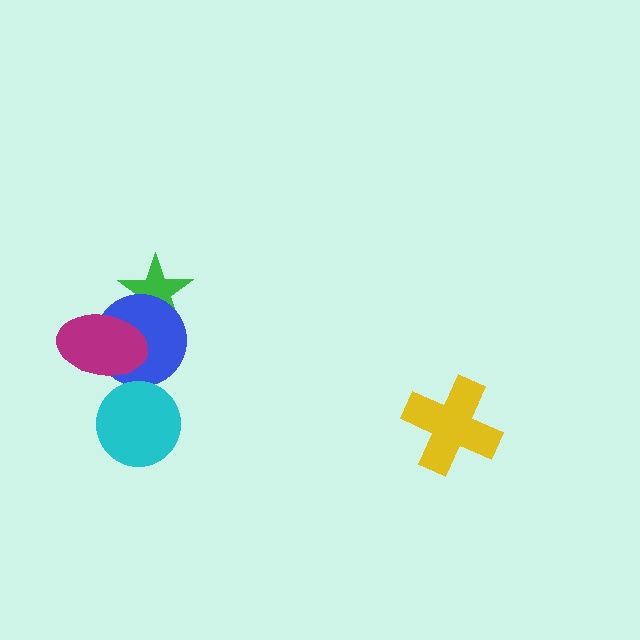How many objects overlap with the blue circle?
2 objects overlap with the blue circle.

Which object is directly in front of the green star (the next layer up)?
The blue circle is directly in front of the green star.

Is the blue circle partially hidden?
Yes, it is partially covered by another shape.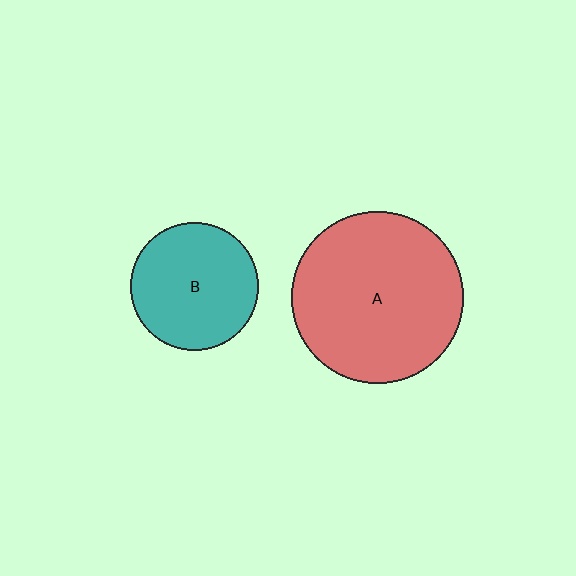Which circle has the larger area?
Circle A (red).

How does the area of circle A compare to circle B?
Approximately 1.8 times.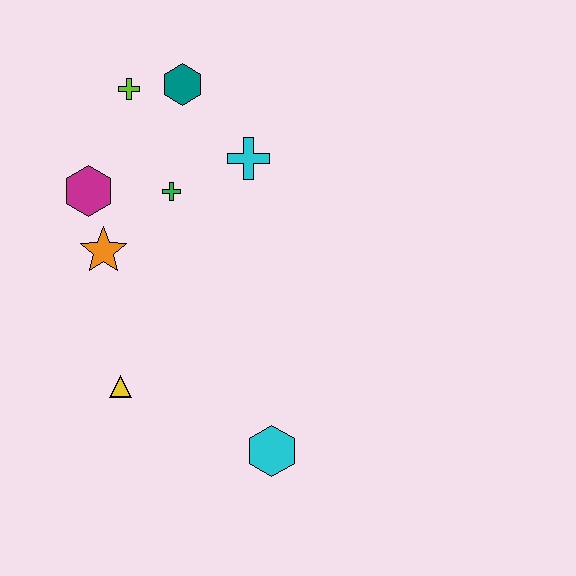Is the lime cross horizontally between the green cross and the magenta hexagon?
Yes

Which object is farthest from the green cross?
The cyan hexagon is farthest from the green cross.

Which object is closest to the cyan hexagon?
The yellow triangle is closest to the cyan hexagon.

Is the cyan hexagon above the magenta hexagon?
No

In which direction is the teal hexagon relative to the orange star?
The teal hexagon is above the orange star.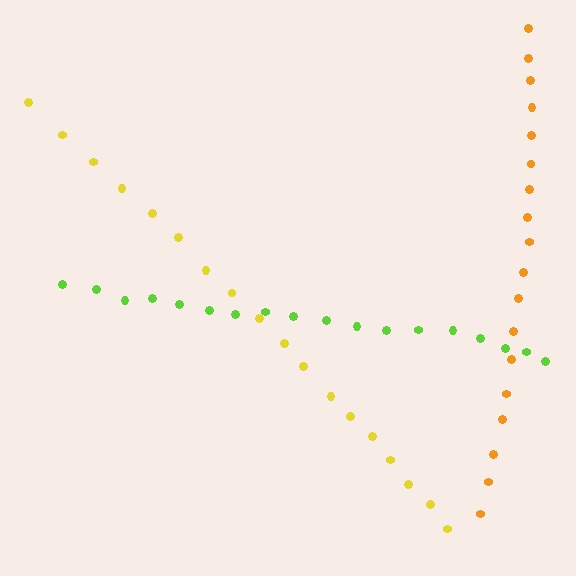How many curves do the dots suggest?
There are 3 distinct paths.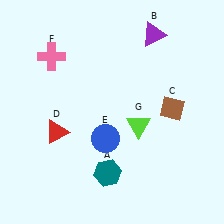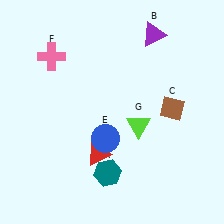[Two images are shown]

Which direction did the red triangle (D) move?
The red triangle (D) moved right.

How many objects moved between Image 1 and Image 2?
1 object moved between the two images.